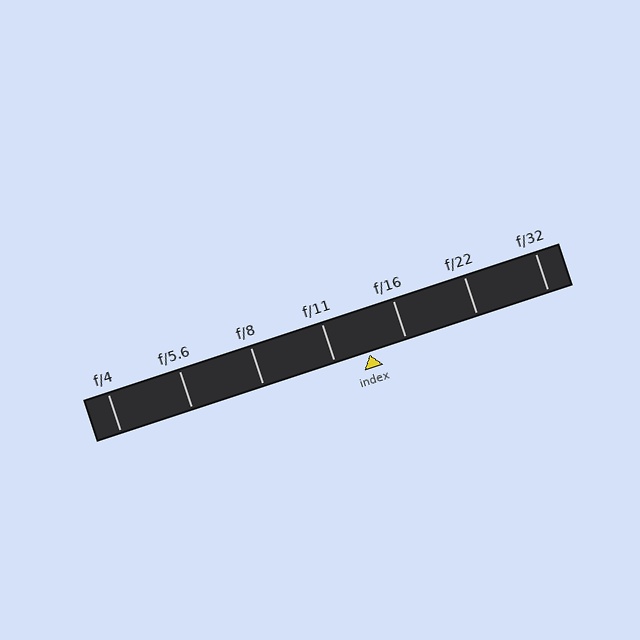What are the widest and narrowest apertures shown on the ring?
The widest aperture shown is f/4 and the narrowest is f/32.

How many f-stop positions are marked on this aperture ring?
There are 7 f-stop positions marked.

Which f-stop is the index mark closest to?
The index mark is closest to f/11.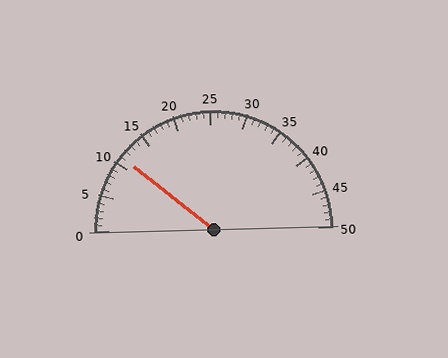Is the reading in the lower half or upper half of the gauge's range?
The reading is in the lower half of the range (0 to 50).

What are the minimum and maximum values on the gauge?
The gauge ranges from 0 to 50.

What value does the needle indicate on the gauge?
The needle indicates approximately 11.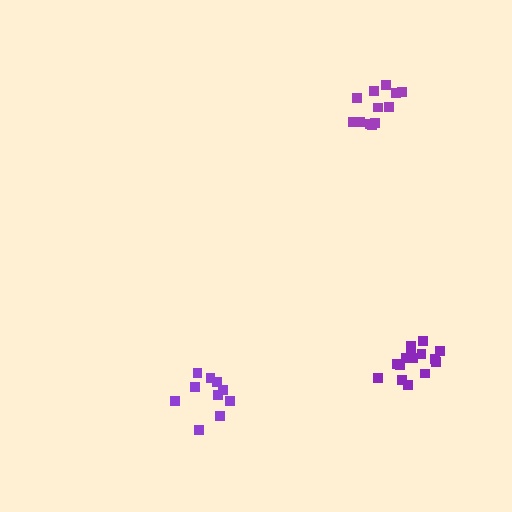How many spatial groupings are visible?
There are 3 spatial groupings.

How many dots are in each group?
Group 1: 10 dots, Group 2: 13 dots, Group 3: 15 dots (38 total).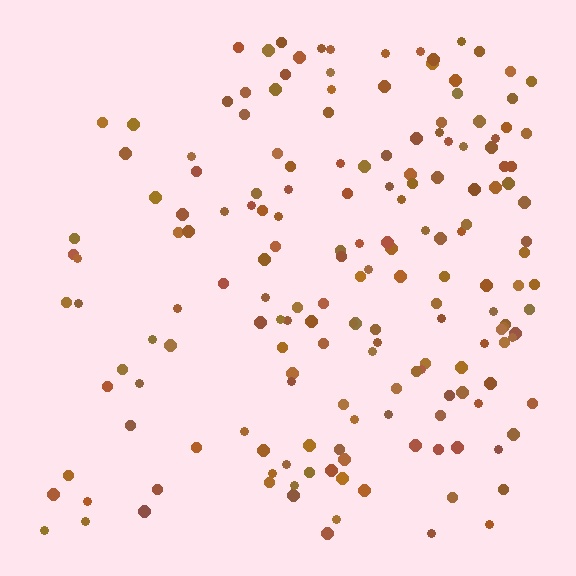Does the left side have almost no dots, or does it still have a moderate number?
Still a moderate number, just noticeably fewer than the right.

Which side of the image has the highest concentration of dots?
The right.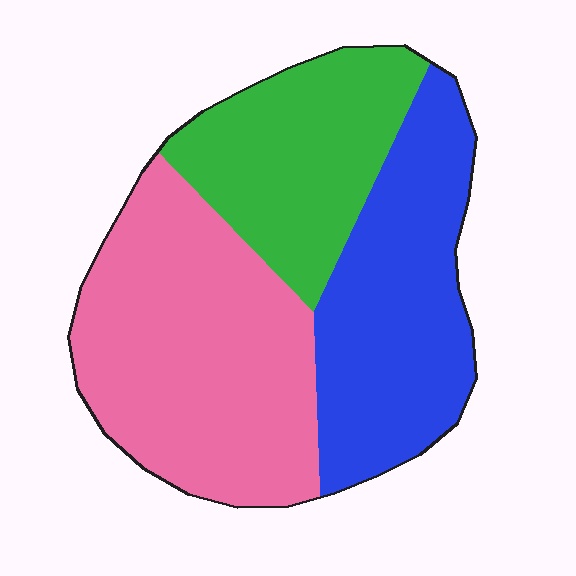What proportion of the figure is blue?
Blue covers 32% of the figure.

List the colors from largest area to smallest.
From largest to smallest: pink, blue, green.